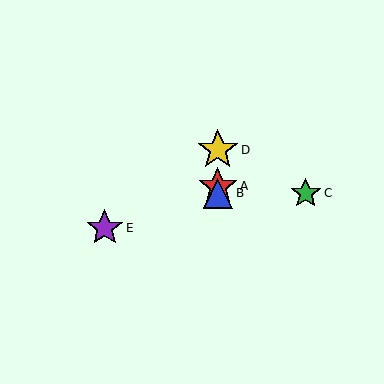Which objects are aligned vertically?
Objects A, B, D are aligned vertically.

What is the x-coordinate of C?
Object C is at x≈306.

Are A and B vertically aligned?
Yes, both are at x≈218.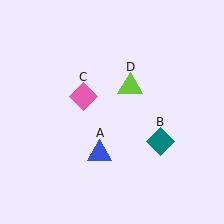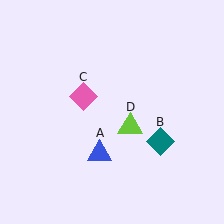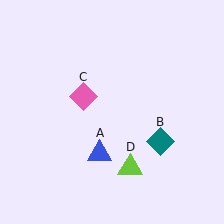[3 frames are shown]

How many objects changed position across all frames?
1 object changed position: lime triangle (object D).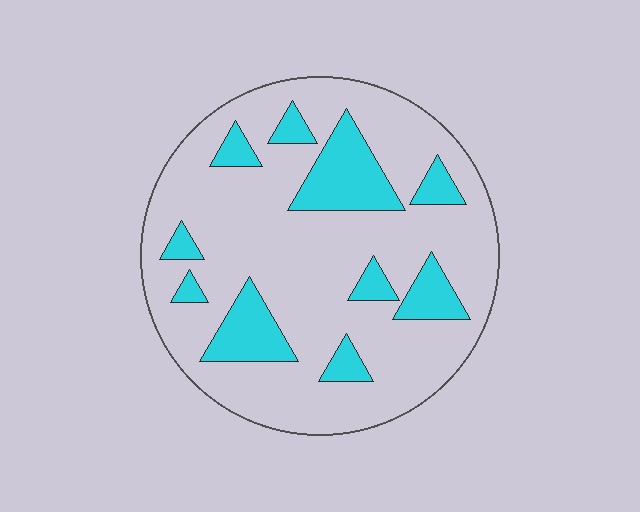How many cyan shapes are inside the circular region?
10.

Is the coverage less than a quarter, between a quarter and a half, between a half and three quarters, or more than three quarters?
Less than a quarter.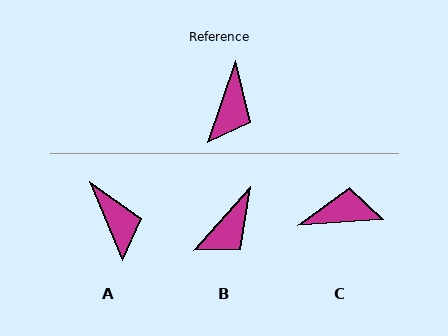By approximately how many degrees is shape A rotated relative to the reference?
Approximately 42 degrees counter-clockwise.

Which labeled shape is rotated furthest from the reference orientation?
C, about 112 degrees away.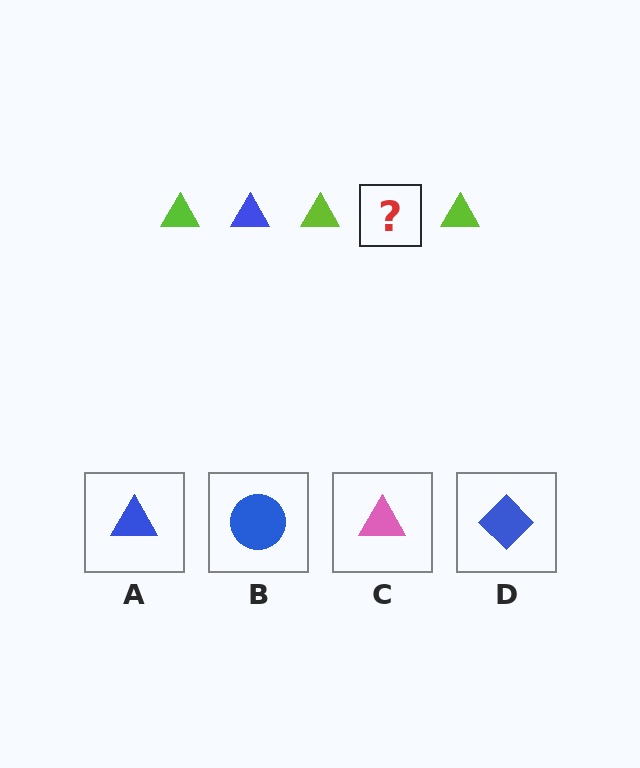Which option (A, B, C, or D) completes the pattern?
A.